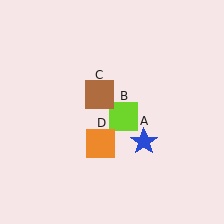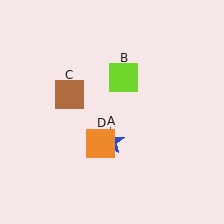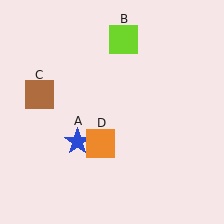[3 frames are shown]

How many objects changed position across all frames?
3 objects changed position: blue star (object A), lime square (object B), brown square (object C).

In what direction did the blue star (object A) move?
The blue star (object A) moved left.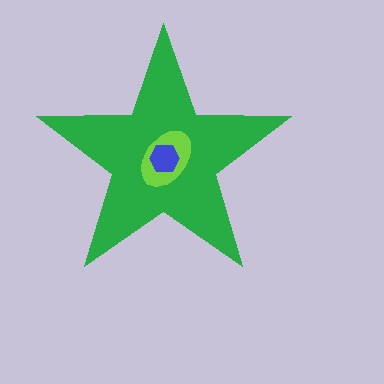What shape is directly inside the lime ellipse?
The blue hexagon.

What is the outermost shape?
The green star.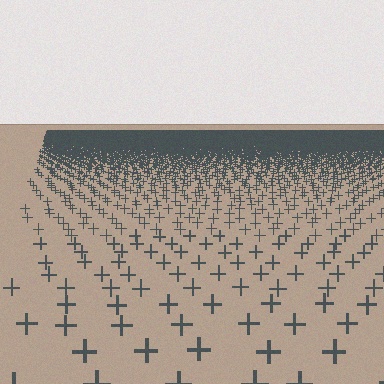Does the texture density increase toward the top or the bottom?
Density increases toward the top.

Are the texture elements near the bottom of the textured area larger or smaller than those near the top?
Larger. Near the bottom, elements are closer to the viewer and appear at a bigger on-screen size.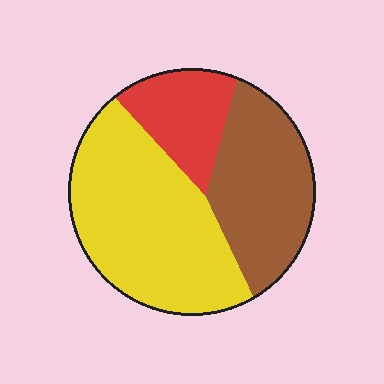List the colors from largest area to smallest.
From largest to smallest: yellow, brown, red.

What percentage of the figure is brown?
Brown covers 33% of the figure.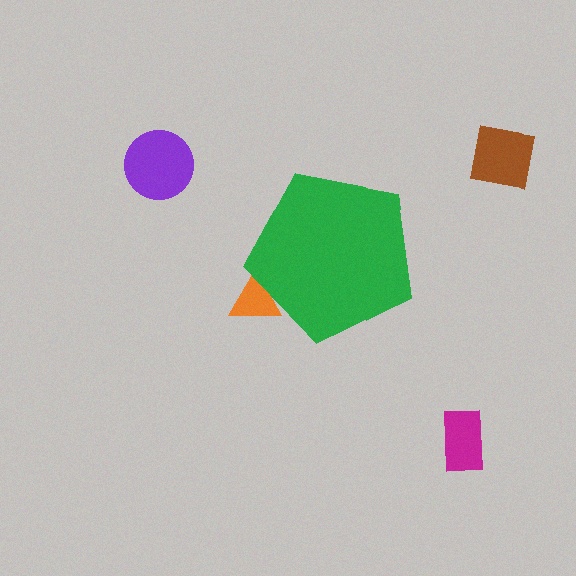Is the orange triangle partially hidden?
Yes, the orange triangle is partially hidden behind the green pentagon.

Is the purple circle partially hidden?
No, the purple circle is fully visible.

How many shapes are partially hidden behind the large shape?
1 shape is partially hidden.